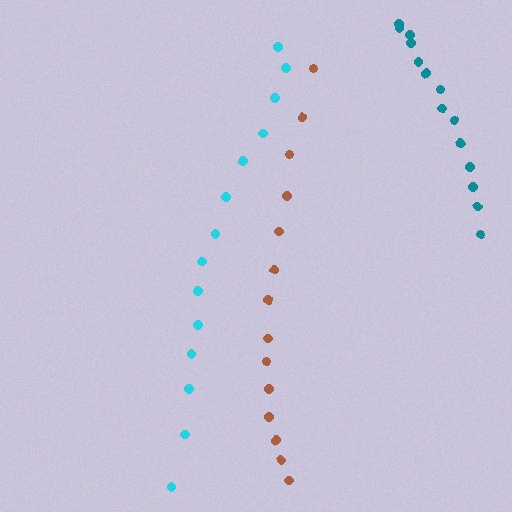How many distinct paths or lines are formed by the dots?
There are 3 distinct paths.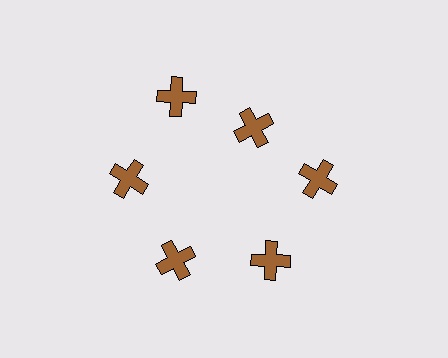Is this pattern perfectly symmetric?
No. The 6 brown crosses are arranged in a ring, but one element near the 1 o'clock position is pulled inward toward the center, breaking the 6-fold rotational symmetry.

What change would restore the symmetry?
The symmetry would be restored by moving it outward, back onto the ring so that all 6 crosses sit at equal angles and equal distance from the center.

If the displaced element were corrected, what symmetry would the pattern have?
It would have 6-fold rotational symmetry — the pattern would map onto itself every 60 degrees.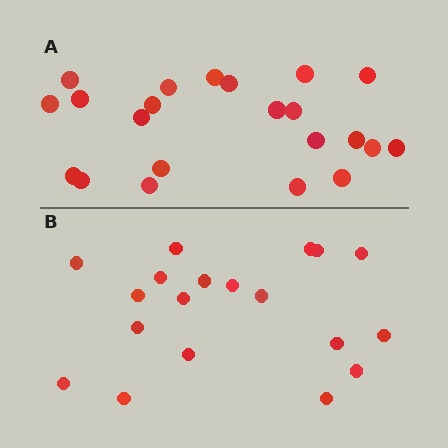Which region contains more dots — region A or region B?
Region A (the top region) has more dots.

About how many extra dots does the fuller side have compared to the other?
Region A has just a few more — roughly 2 or 3 more dots than region B.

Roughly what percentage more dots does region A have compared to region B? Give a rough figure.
About 15% more.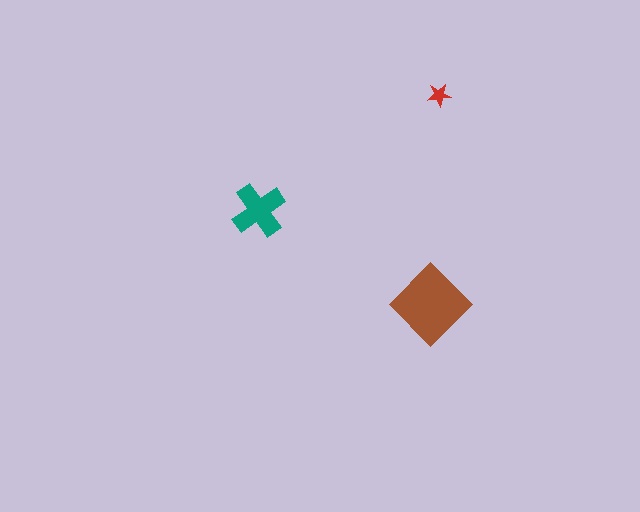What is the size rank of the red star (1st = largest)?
3rd.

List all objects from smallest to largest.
The red star, the teal cross, the brown diamond.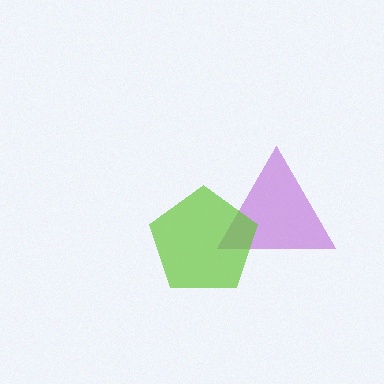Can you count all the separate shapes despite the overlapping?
Yes, there are 2 separate shapes.